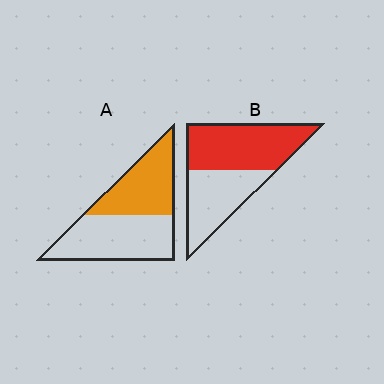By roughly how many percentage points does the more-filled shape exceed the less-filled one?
By roughly 10 percentage points (B over A).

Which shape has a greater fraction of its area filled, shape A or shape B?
Shape B.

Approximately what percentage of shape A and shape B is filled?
A is approximately 45% and B is approximately 55%.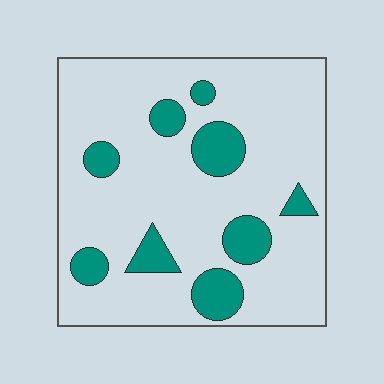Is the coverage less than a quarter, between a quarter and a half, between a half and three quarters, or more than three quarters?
Less than a quarter.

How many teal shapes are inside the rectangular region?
9.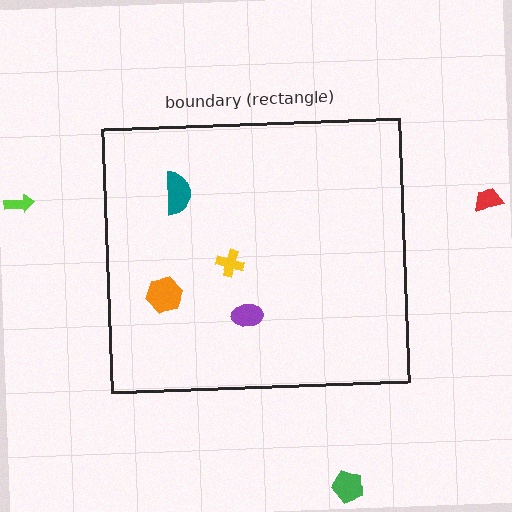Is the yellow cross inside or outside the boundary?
Inside.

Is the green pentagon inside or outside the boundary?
Outside.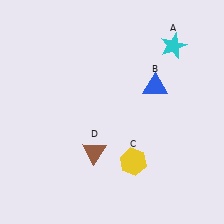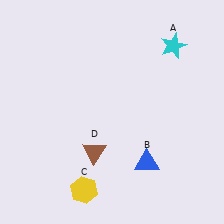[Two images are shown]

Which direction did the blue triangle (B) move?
The blue triangle (B) moved down.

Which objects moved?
The objects that moved are: the blue triangle (B), the yellow hexagon (C).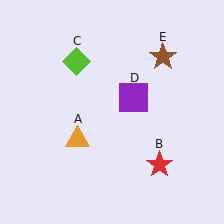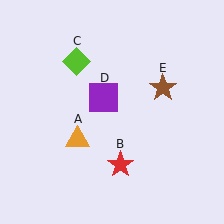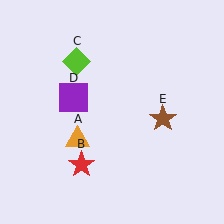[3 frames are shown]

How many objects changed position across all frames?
3 objects changed position: red star (object B), purple square (object D), brown star (object E).